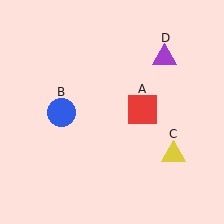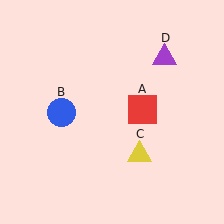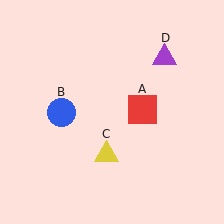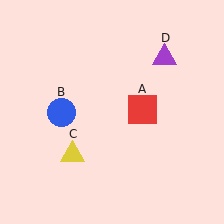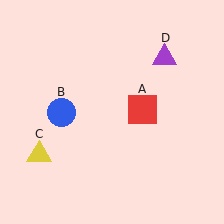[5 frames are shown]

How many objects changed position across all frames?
1 object changed position: yellow triangle (object C).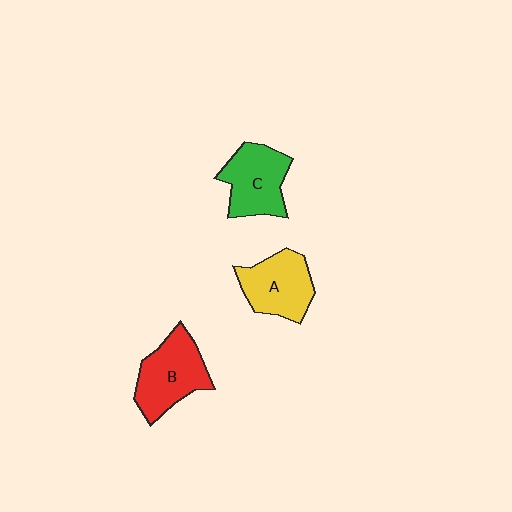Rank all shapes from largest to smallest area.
From largest to smallest: B (red), C (green), A (yellow).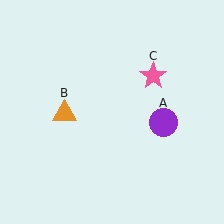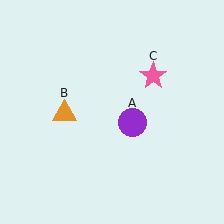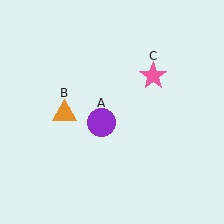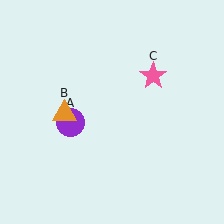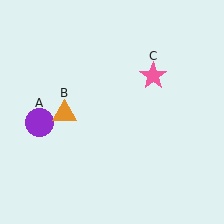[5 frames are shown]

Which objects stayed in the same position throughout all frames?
Orange triangle (object B) and pink star (object C) remained stationary.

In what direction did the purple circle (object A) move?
The purple circle (object A) moved left.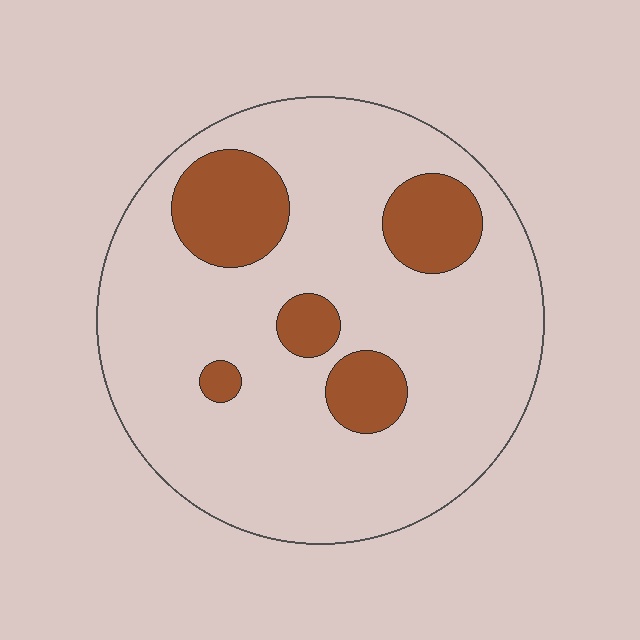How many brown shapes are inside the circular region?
5.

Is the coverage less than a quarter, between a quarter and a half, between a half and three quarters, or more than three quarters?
Less than a quarter.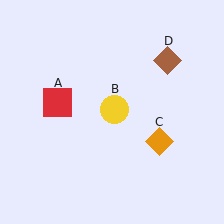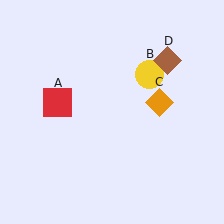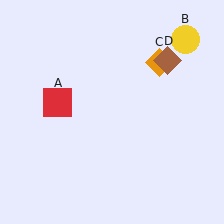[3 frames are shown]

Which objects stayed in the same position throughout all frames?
Red square (object A) and brown diamond (object D) remained stationary.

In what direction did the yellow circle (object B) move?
The yellow circle (object B) moved up and to the right.